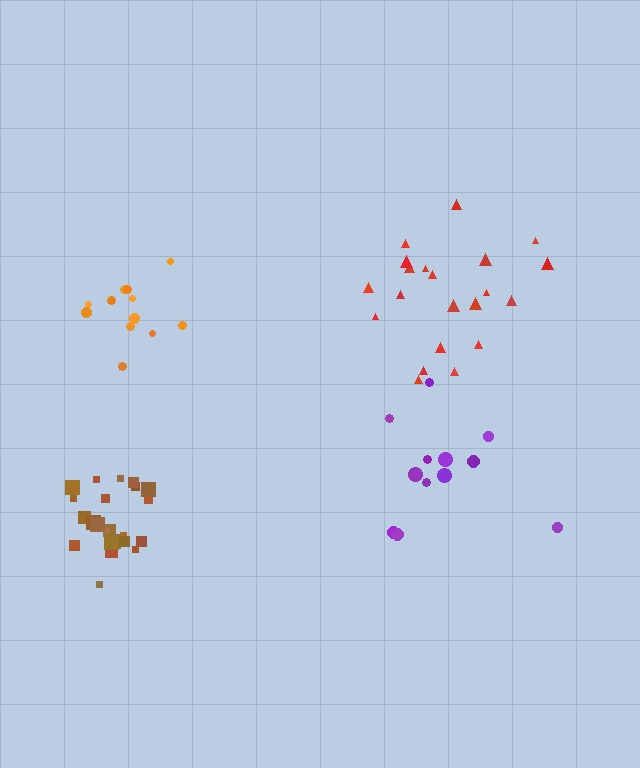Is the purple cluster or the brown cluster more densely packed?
Brown.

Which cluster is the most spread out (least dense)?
Purple.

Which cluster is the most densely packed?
Brown.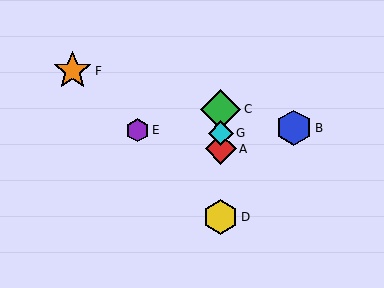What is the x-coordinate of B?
Object B is at x≈294.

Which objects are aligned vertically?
Objects A, C, D, G are aligned vertically.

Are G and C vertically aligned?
Yes, both are at x≈221.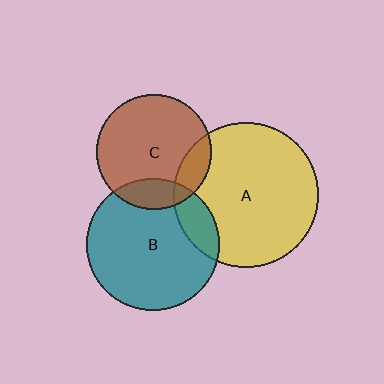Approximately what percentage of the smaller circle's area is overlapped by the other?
Approximately 15%.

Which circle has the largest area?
Circle A (yellow).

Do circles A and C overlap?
Yes.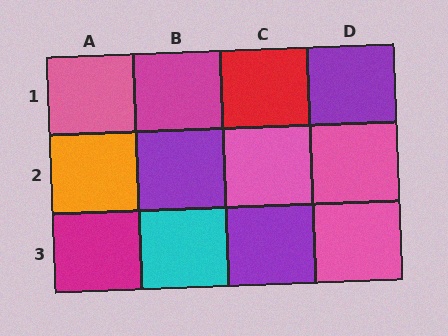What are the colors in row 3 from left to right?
Magenta, cyan, purple, pink.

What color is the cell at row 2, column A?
Orange.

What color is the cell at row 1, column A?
Pink.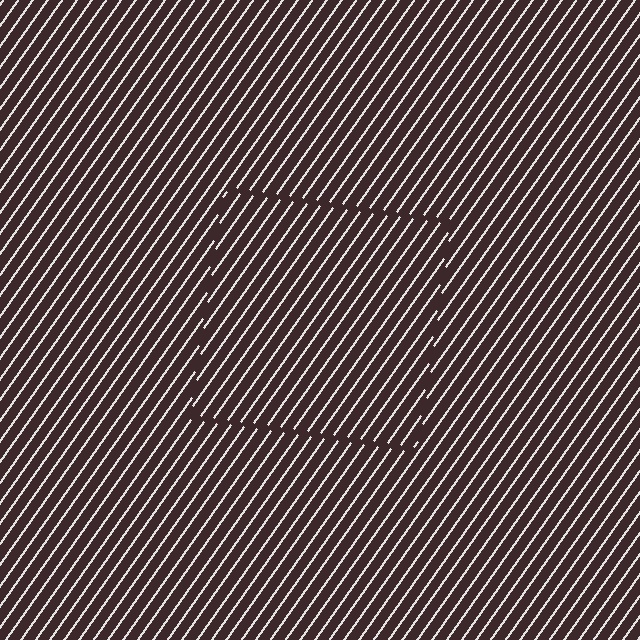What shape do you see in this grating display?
An illusory square. The interior of the shape contains the same grating, shifted by half a period — the contour is defined by the phase discontinuity where line-ends from the inner and outer gratings abut.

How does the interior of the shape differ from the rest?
The interior of the shape contains the same grating, shifted by half a period — the contour is defined by the phase discontinuity where line-ends from the inner and outer gratings abut.